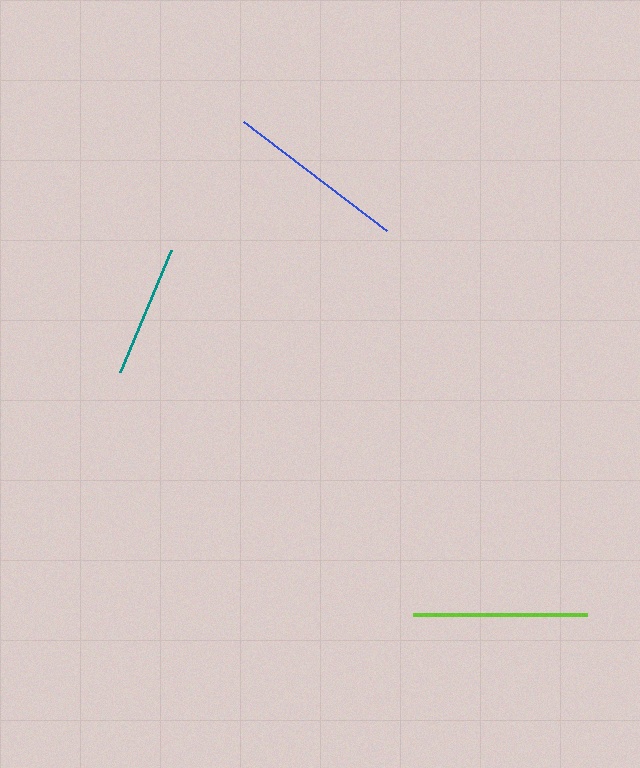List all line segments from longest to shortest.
From longest to shortest: blue, lime, teal.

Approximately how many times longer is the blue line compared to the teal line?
The blue line is approximately 1.4 times the length of the teal line.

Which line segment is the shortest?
The teal line is the shortest at approximately 132 pixels.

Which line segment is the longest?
The blue line is the longest at approximately 180 pixels.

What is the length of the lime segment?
The lime segment is approximately 174 pixels long.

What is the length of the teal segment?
The teal segment is approximately 132 pixels long.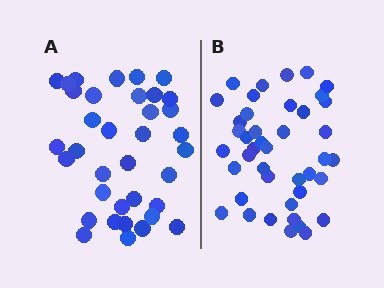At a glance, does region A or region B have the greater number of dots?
Region B (the right region) has more dots.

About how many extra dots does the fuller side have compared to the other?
Region B has about 6 more dots than region A.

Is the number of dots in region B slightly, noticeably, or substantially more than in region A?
Region B has only slightly more — the two regions are fairly close. The ratio is roughly 1.2 to 1.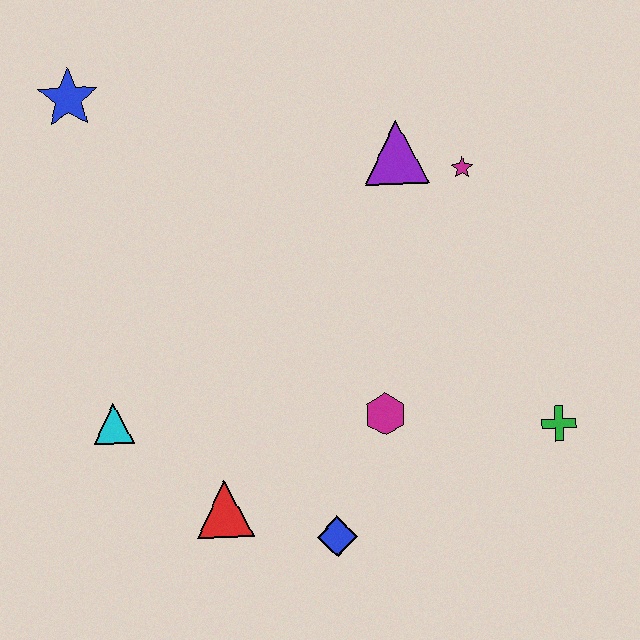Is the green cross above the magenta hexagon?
No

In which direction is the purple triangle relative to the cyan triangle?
The purple triangle is to the right of the cyan triangle.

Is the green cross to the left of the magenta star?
No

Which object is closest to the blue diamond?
The red triangle is closest to the blue diamond.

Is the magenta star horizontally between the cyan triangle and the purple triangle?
No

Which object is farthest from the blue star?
The green cross is farthest from the blue star.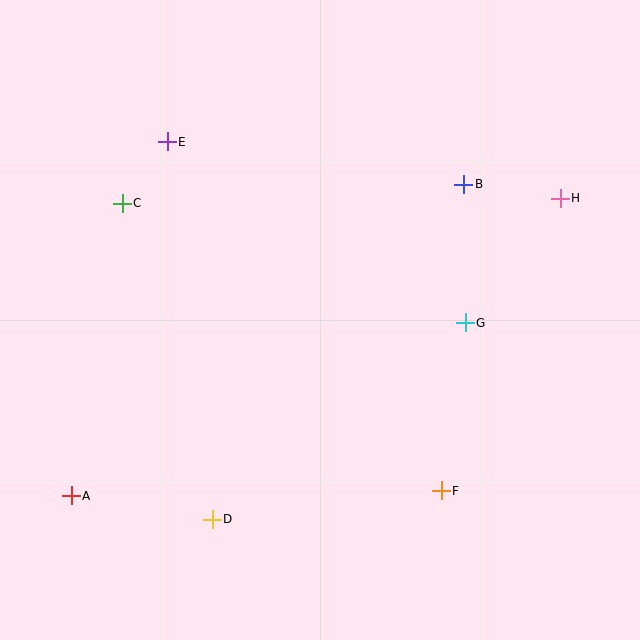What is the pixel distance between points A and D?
The distance between A and D is 143 pixels.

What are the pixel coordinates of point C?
Point C is at (122, 203).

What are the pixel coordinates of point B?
Point B is at (464, 184).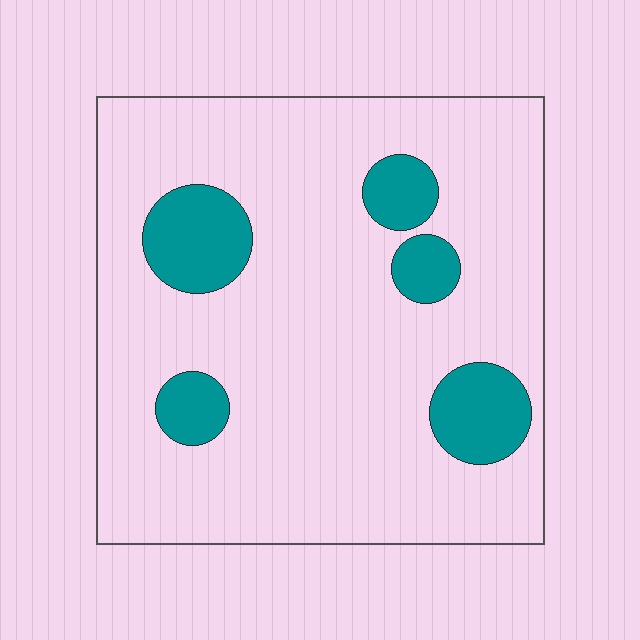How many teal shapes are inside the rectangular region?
5.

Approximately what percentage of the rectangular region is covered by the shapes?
Approximately 15%.